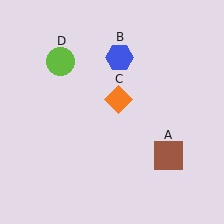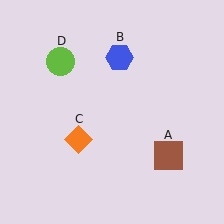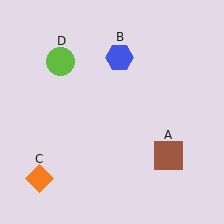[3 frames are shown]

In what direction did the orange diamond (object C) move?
The orange diamond (object C) moved down and to the left.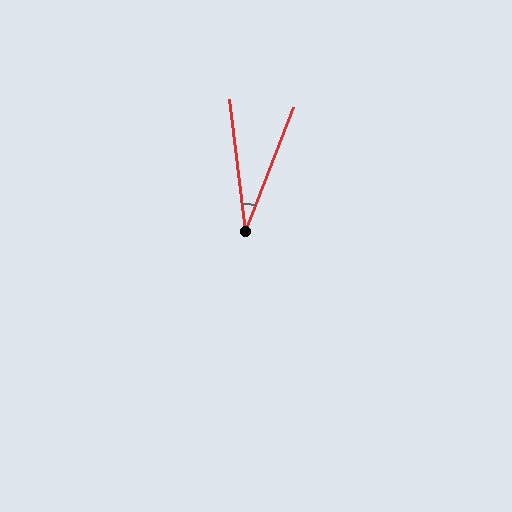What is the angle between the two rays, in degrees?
Approximately 28 degrees.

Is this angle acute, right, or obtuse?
It is acute.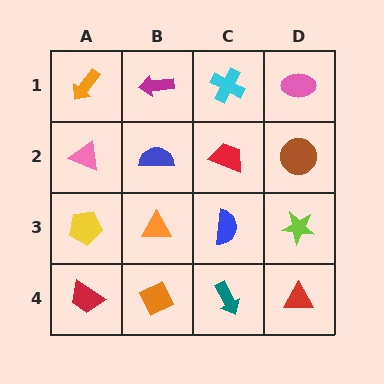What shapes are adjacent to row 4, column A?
A yellow pentagon (row 3, column A), an orange diamond (row 4, column B).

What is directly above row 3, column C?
A red trapezoid.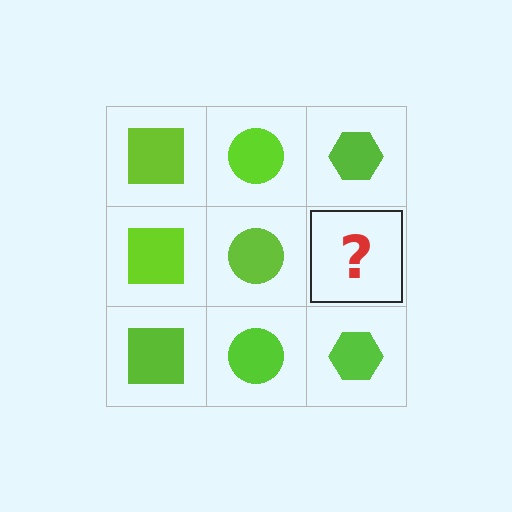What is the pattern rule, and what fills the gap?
The rule is that each column has a consistent shape. The gap should be filled with a lime hexagon.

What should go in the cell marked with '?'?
The missing cell should contain a lime hexagon.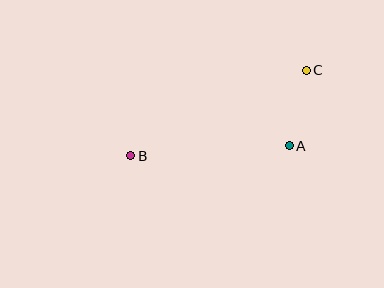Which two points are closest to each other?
Points A and C are closest to each other.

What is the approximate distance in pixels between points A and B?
The distance between A and B is approximately 159 pixels.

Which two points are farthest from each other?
Points B and C are farthest from each other.